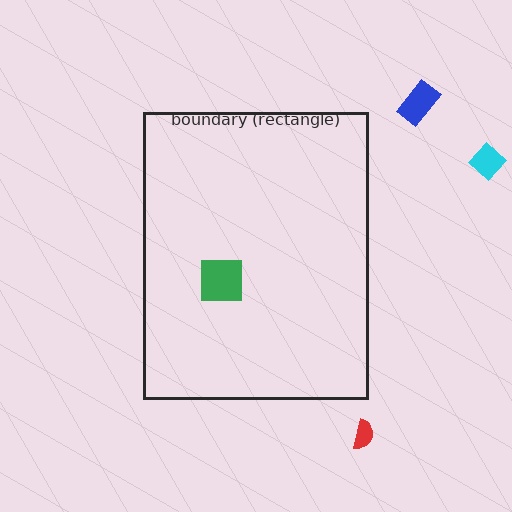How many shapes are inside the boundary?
1 inside, 3 outside.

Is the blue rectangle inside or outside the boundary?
Outside.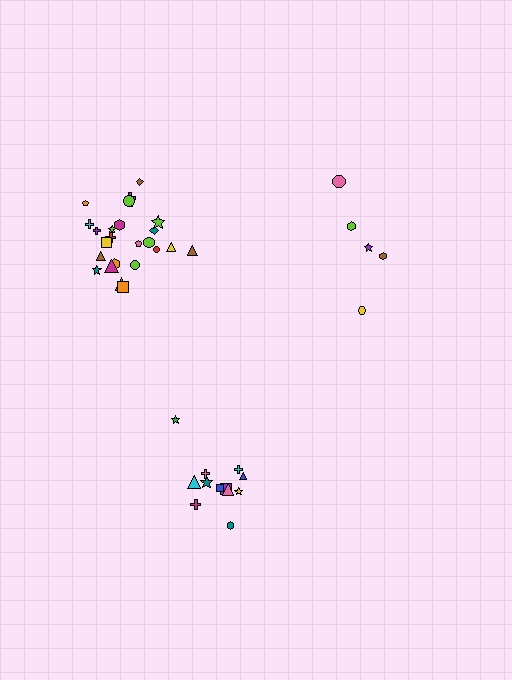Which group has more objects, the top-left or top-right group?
The top-left group.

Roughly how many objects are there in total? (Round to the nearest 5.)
Roughly 40 objects in total.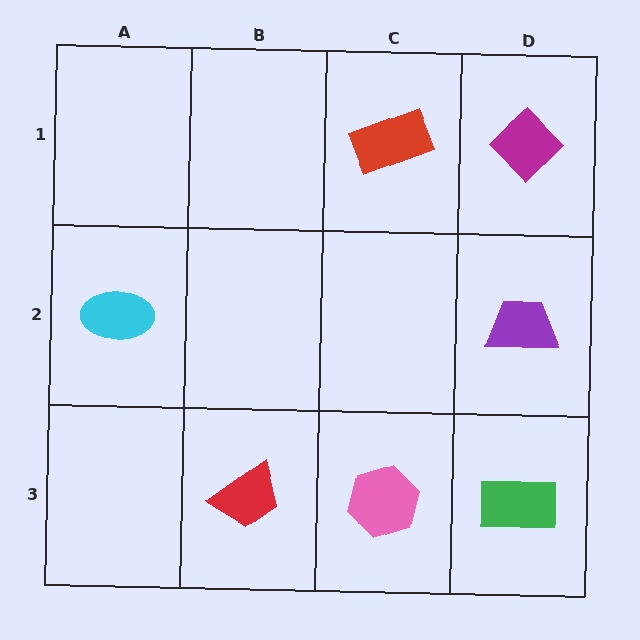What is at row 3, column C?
A pink hexagon.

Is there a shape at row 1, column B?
No, that cell is empty.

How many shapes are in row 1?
2 shapes.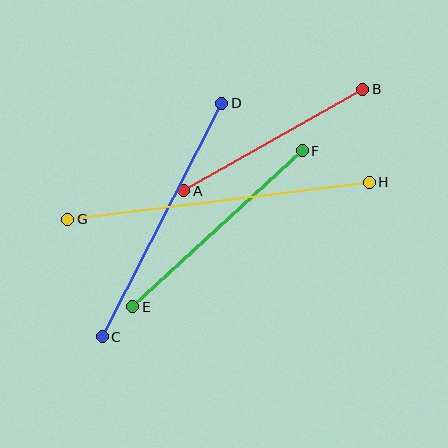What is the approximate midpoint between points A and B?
The midpoint is at approximately (273, 140) pixels.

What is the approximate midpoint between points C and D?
The midpoint is at approximately (162, 220) pixels.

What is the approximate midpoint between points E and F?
The midpoint is at approximately (218, 229) pixels.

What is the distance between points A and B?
The distance is approximately 206 pixels.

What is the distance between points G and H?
The distance is approximately 304 pixels.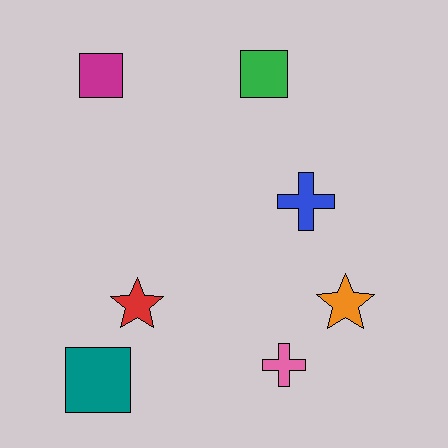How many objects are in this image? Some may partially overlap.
There are 7 objects.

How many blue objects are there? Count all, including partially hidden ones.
There is 1 blue object.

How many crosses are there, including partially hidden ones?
There are 2 crosses.